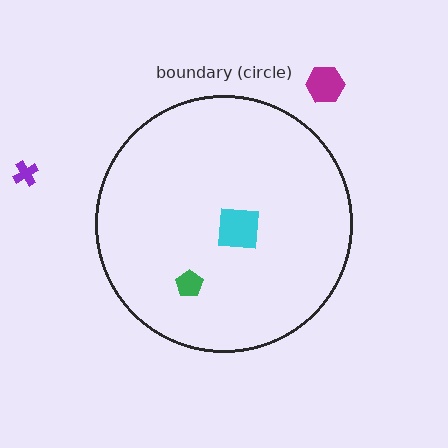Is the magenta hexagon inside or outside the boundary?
Outside.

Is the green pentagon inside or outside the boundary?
Inside.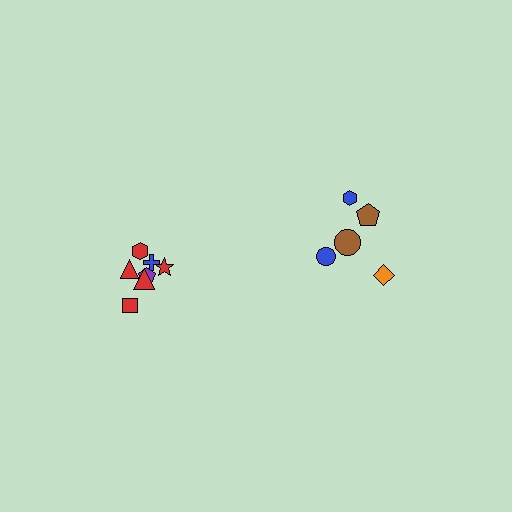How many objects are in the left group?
There are 7 objects.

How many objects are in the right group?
There are 5 objects.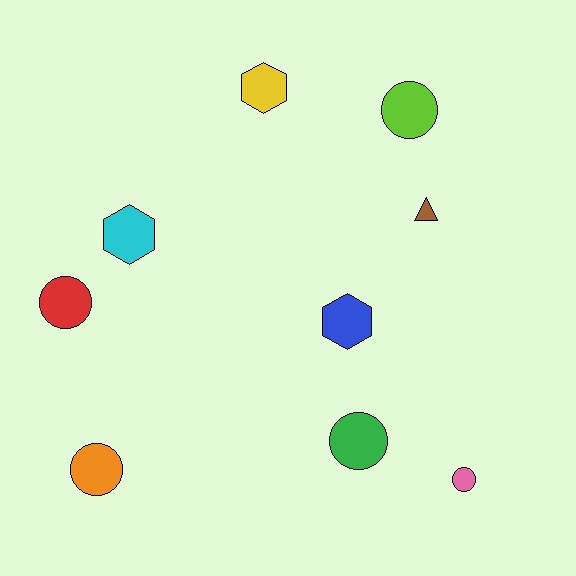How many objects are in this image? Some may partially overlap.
There are 9 objects.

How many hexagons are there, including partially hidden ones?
There are 3 hexagons.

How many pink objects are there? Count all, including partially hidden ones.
There is 1 pink object.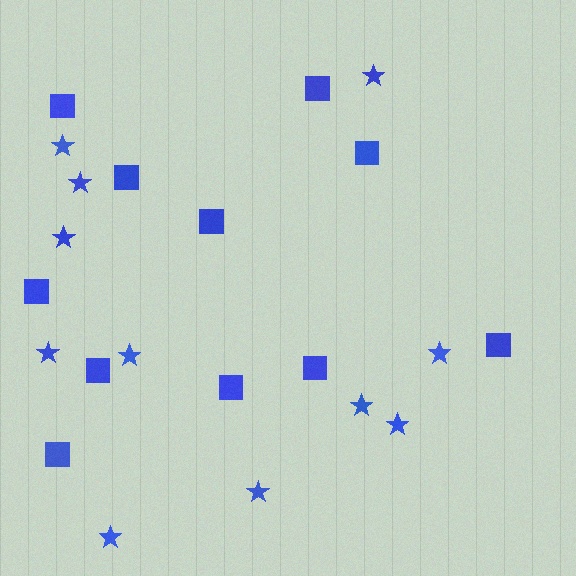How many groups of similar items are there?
There are 2 groups: one group of stars (11) and one group of squares (11).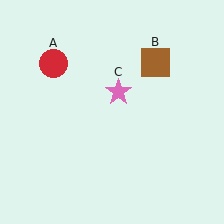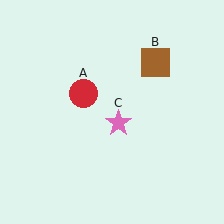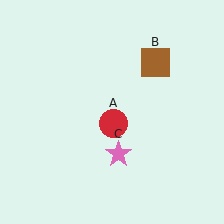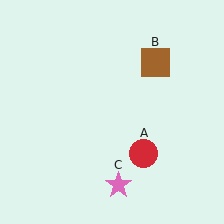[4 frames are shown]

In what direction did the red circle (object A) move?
The red circle (object A) moved down and to the right.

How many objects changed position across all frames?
2 objects changed position: red circle (object A), pink star (object C).